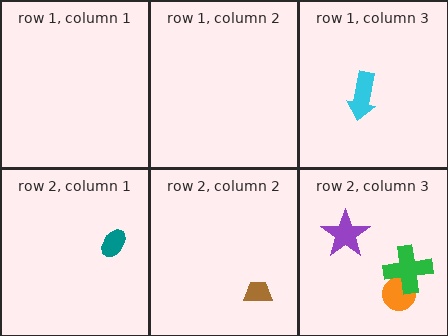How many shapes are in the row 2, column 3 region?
3.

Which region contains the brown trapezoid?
The row 2, column 2 region.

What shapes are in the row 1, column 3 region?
The cyan arrow.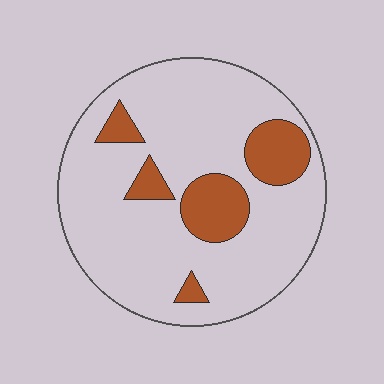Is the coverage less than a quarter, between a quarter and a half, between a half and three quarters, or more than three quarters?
Less than a quarter.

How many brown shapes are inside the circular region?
5.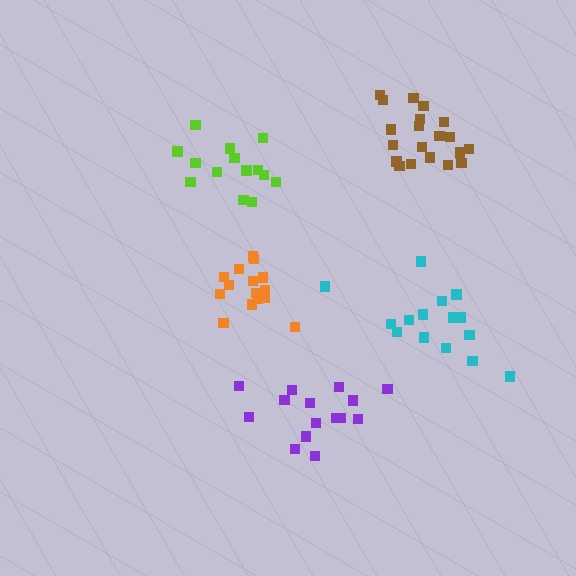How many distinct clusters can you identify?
There are 5 distinct clusters.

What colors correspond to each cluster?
The clusters are colored: orange, cyan, brown, purple, lime.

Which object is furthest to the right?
The cyan cluster is rightmost.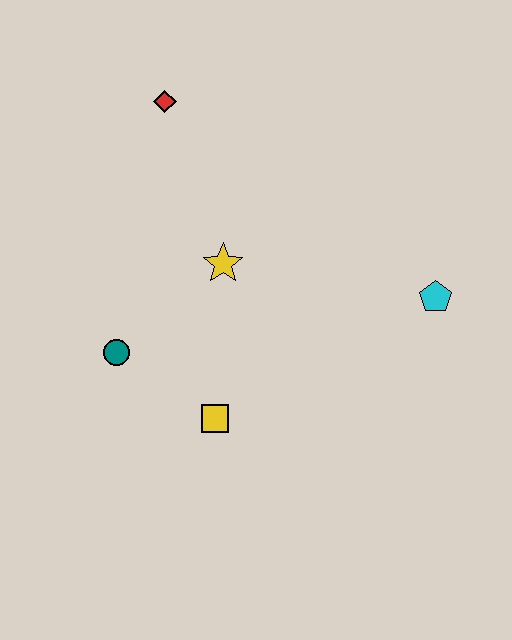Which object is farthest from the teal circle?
The cyan pentagon is farthest from the teal circle.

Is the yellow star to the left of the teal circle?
No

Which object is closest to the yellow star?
The teal circle is closest to the yellow star.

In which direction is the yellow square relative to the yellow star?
The yellow square is below the yellow star.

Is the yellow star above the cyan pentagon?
Yes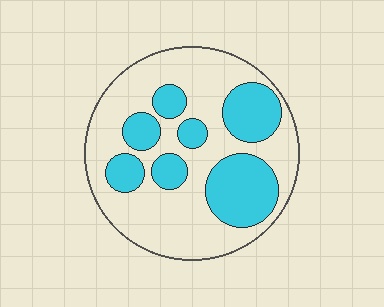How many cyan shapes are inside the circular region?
7.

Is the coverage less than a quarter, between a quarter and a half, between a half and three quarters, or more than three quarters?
Between a quarter and a half.